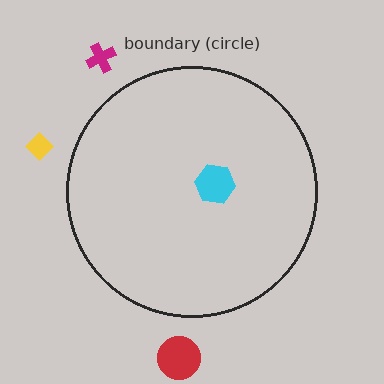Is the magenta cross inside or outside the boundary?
Outside.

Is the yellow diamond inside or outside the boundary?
Outside.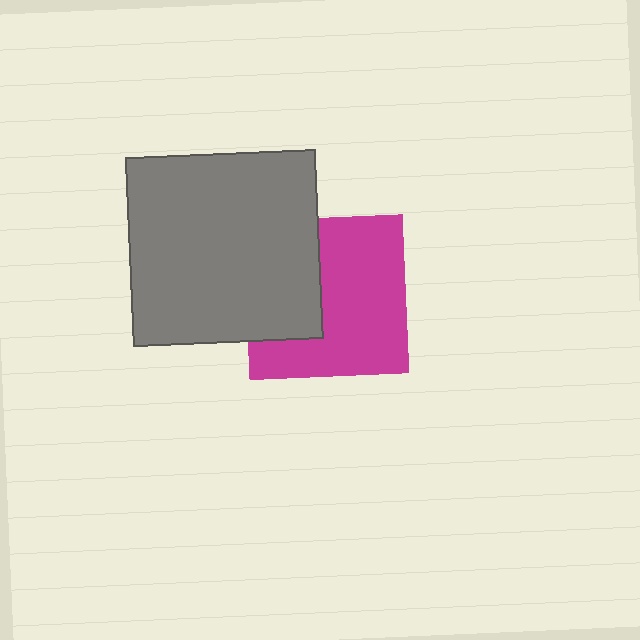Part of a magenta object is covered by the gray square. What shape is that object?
It is a square.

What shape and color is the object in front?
The object in front is a gray square.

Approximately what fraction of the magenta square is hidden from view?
Roughly 36% of the magenta square is hidden behind the gray square.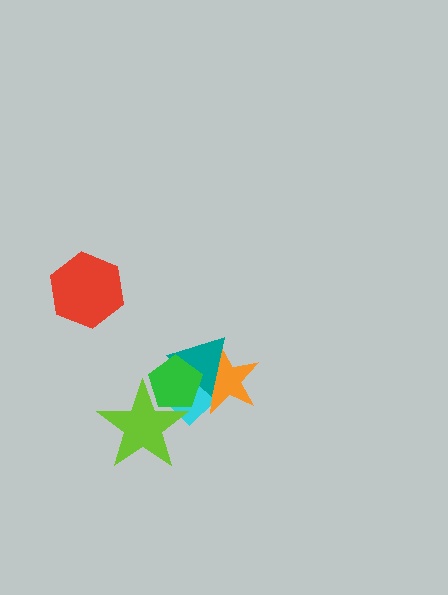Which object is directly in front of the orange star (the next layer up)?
The teal triangle is directly in front of the orange star.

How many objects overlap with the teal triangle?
3 objects overlap with the teal triangle.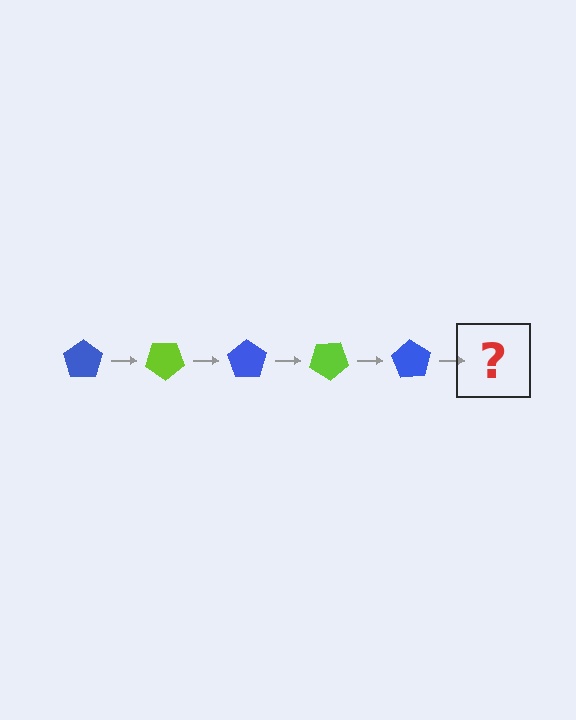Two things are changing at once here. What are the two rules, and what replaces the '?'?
The two rules are that it rotates 35 degrees each step and the color cycles through blue and lime. The '?' should be a lime pentagon, rotated 175 degrees from the start.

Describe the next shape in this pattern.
It should be a lime pentagon, rotated 175 degrees from the start.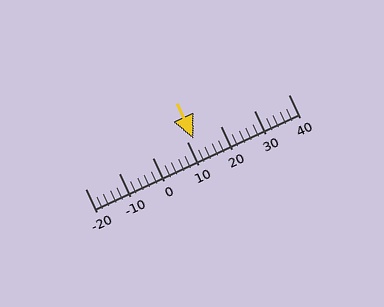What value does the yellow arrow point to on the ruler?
The yellow arrow points to approximately 12.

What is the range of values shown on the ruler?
The ruler shows values from -20 to 40.